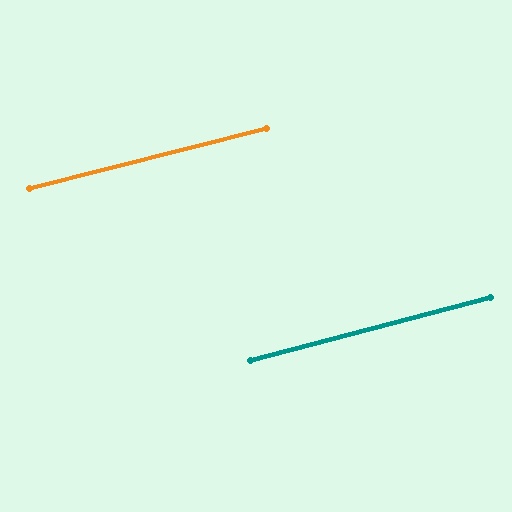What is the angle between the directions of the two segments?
Approximately 0 degrees.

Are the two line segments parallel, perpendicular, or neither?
Parallel — their directions differ by only 0.4°.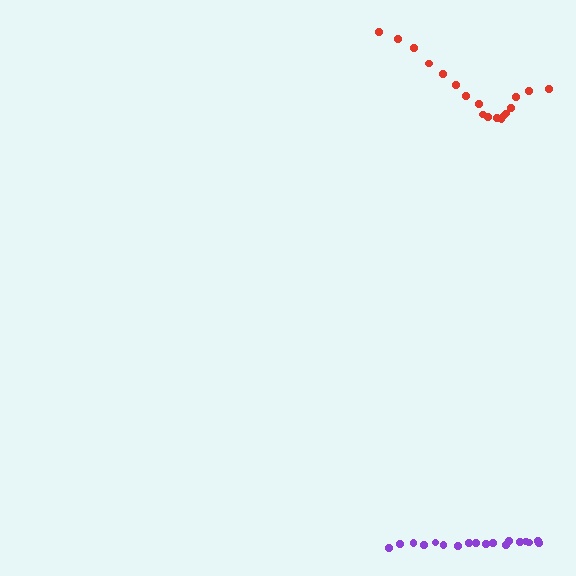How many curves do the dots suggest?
There are 2 distinct paths.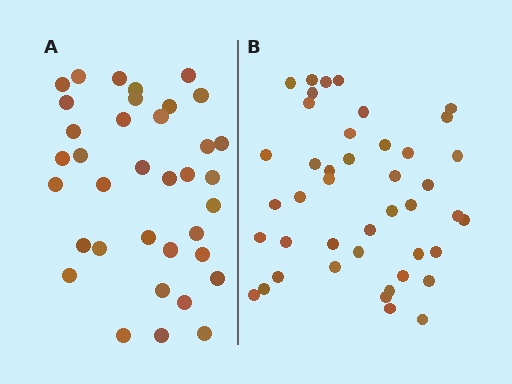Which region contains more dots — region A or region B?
Region B (the right region) has more dots.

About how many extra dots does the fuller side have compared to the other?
Region B has roughly 8 or so more dots than region A.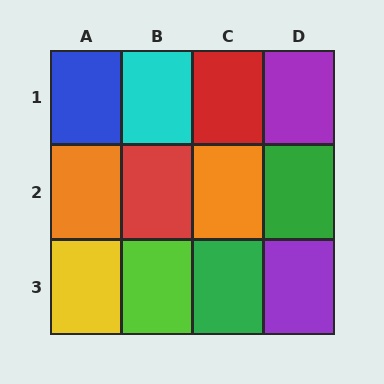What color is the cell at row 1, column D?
Purple.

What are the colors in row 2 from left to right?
Orange, red, orange, green.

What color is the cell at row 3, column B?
Lime.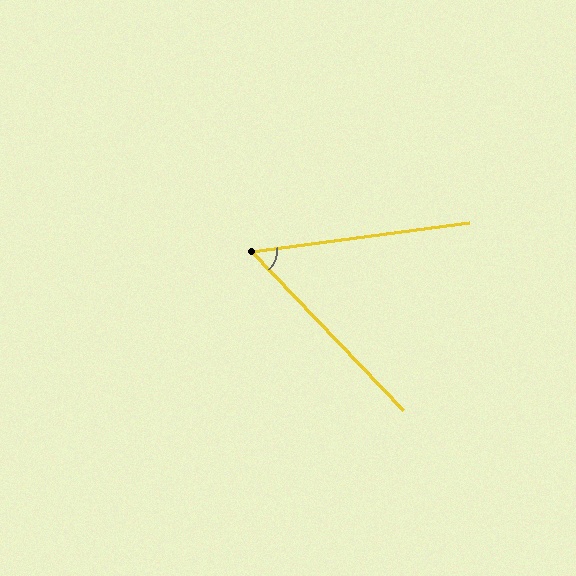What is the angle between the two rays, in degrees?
Approximately 54 degrees.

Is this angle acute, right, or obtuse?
It is acute.